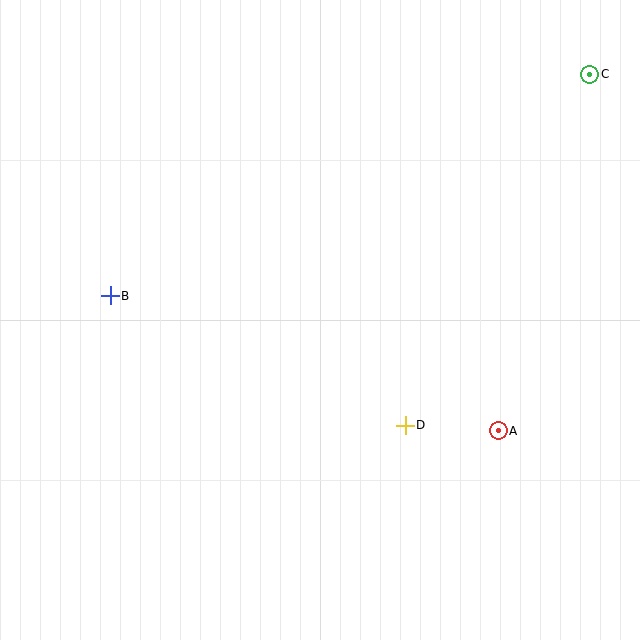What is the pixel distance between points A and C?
The distance between A and C is 368 pixels.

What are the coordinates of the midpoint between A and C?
The midpoint between A and C is at (544, 253).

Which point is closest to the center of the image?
Point D at (405, 425) is closest to the center.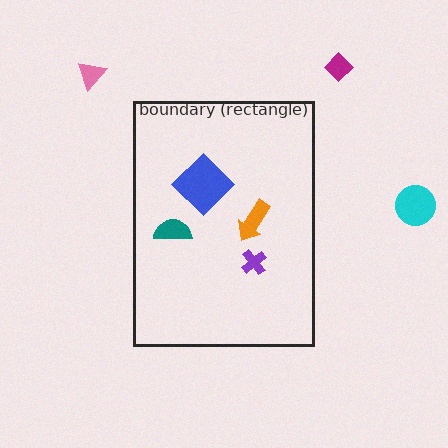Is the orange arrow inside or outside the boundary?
Inside.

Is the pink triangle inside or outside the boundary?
Outside.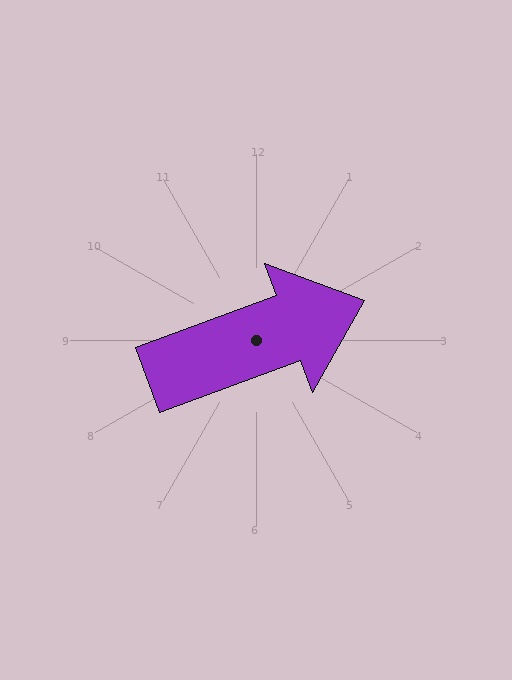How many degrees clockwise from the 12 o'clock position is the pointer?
Approximately 70 degrees.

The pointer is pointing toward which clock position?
Roughly 2 o'clock.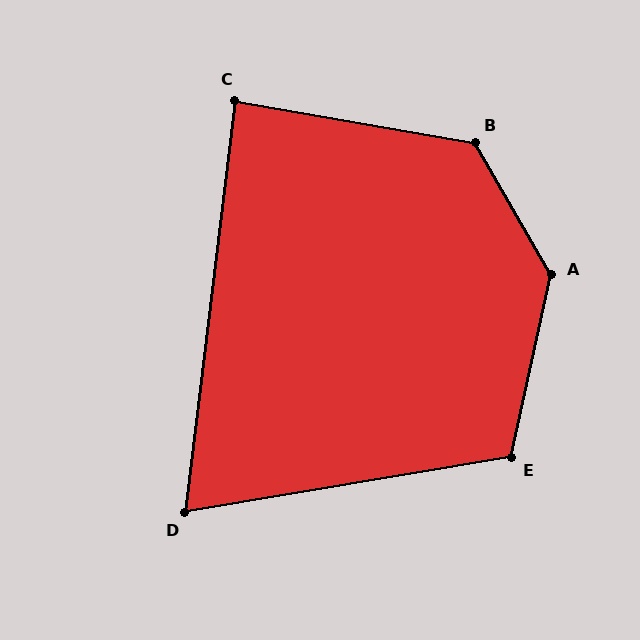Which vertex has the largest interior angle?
A, at approximately 138 degrees.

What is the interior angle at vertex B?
Approximately 130 degrees (obtuse).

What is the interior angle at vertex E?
Approximately 112 degrees (obtuse).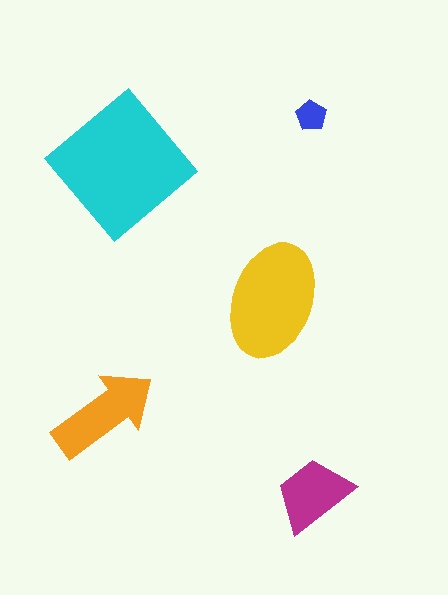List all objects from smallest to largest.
The blue pentagon, the magenta trapezoid, the orange arrow, the yellow ellipse, the cyan diamond.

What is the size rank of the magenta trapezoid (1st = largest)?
4th.